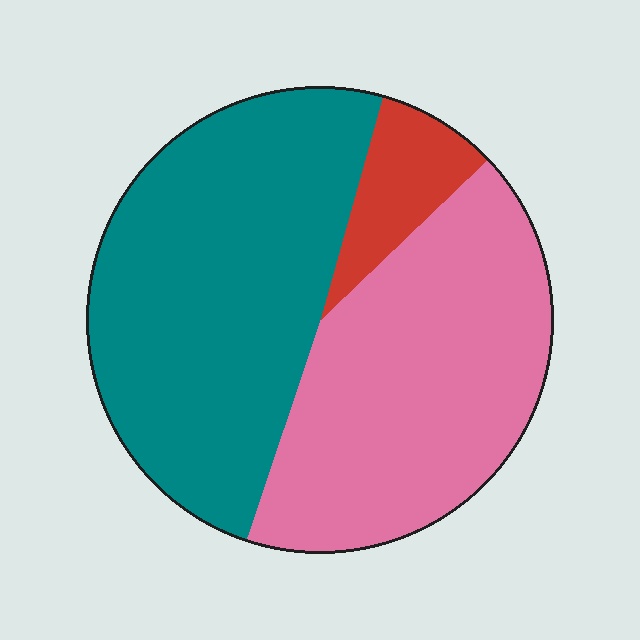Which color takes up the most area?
Teal, at roughly 50%.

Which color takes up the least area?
Red, at roughly 10%.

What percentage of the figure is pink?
Pink takes up between a third and a half of the figure.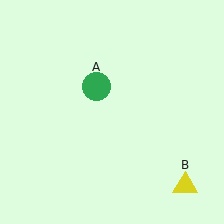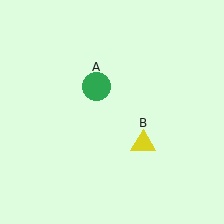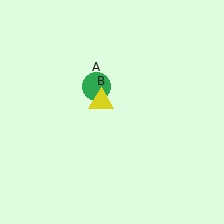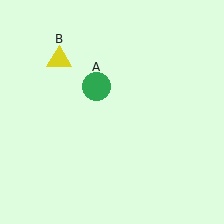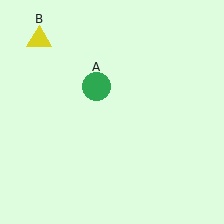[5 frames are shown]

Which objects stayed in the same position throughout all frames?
Green circle (object A) remained stationary.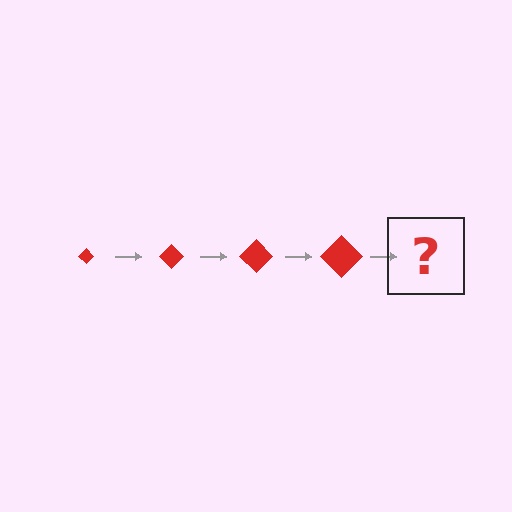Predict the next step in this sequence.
The next step is a red diamond, larger than the previous one.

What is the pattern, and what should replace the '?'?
The pattern is that the diamond gets progressively larger each step. The '?' should be a red diamond, larger than the previous one.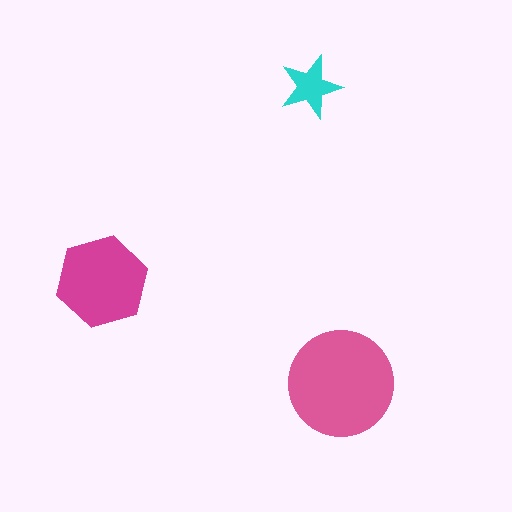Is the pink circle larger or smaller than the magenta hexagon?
Larger.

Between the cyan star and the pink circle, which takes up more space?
The pink circle.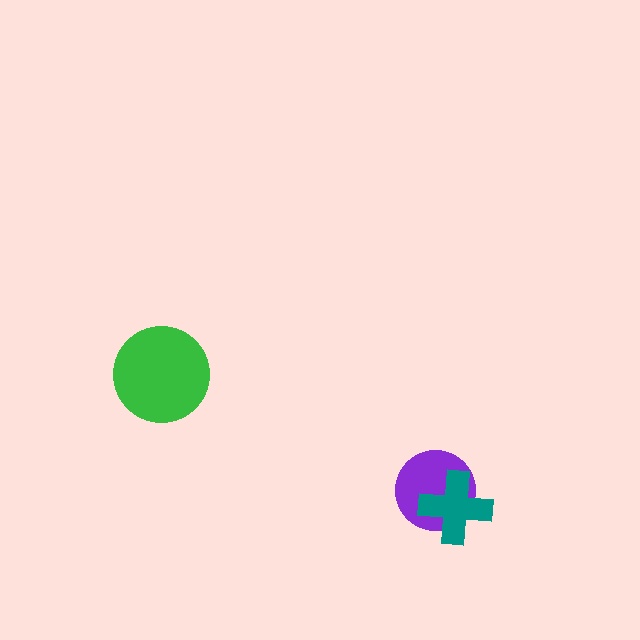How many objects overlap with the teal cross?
1 object overlaps with the teal cross.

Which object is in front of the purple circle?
The teal cross is in front of the purple circle.